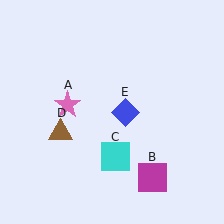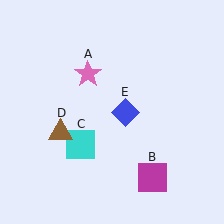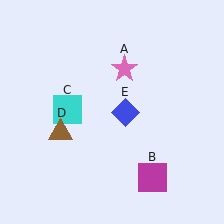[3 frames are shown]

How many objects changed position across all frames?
2 objects changed position: pink star (object A), cyan square (object C).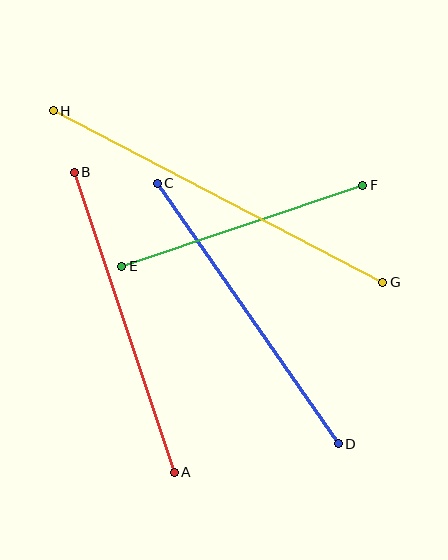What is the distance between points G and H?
The distance is approximately 371 pixels.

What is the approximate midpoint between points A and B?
The midpoint is at approximately (124, 322) pixels.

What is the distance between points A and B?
The distance is approximately 316 pixels.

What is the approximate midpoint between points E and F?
The midpoint is at approximately (242, 226) pixels.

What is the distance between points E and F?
The distance is approximately 255 pixels.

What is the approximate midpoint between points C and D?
The midpoint is at approximately (248, 313) pixels.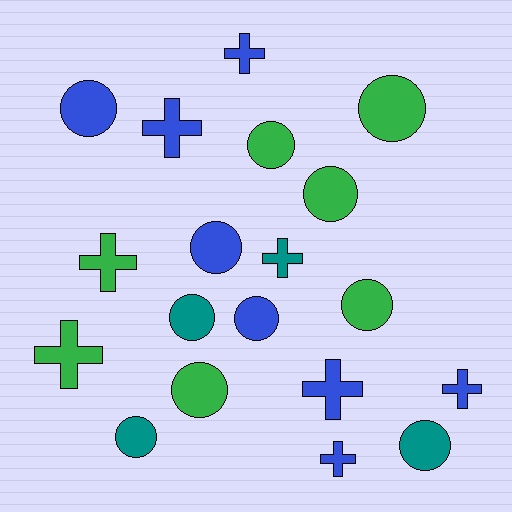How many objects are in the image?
There are 19 objects.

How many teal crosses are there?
There is 1 teal cross.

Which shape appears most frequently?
Circle, with 11 objects.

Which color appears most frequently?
Blue, with 8 objects.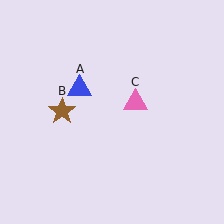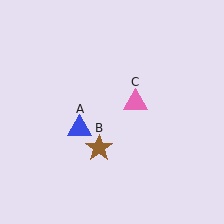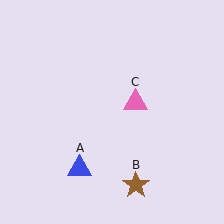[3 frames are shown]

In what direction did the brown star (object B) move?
The brown star (object B) moved down and to the right.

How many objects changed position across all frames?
2 objects changed position: blue triangle (object A), brown star (object B).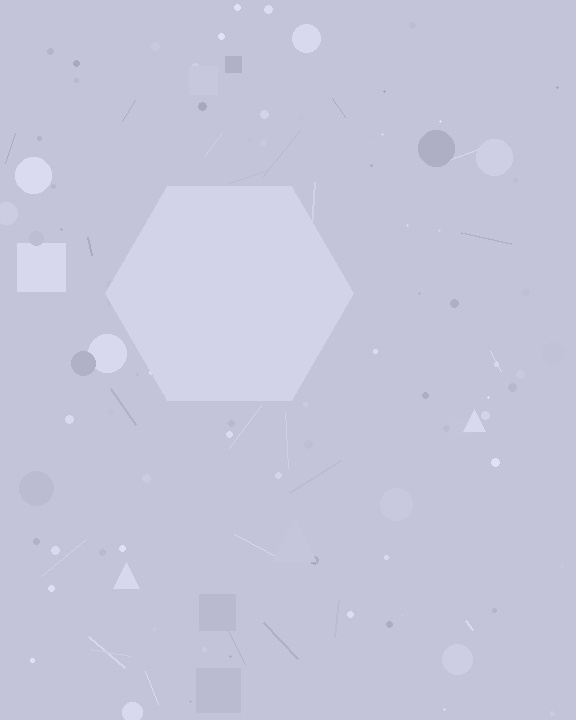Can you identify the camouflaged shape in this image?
The camouflaged shape is a hexagon.